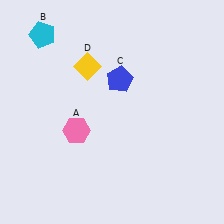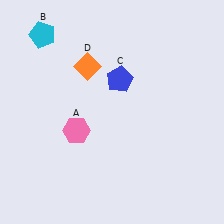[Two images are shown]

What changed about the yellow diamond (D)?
In Image 1, D is yellow. In Image 2, it changed to orange.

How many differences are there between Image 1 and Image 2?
There is 1 difference between the two images.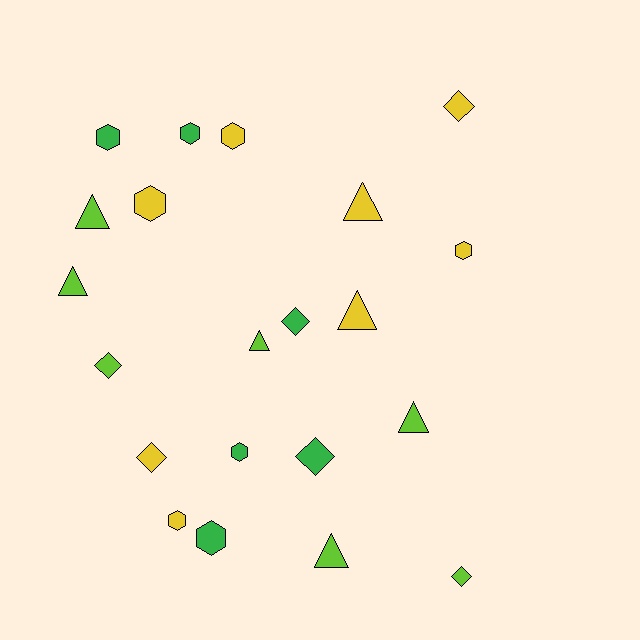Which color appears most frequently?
Yellow, with 8 objects.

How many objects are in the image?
There are 21 objects.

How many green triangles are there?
There are no green triangles.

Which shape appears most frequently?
Hexagon, with 8 objects.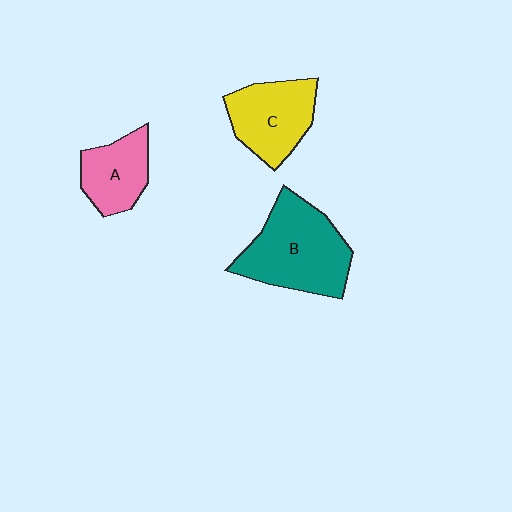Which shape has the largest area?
Shape B (teal).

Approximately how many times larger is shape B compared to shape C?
Approximately 1.4 times.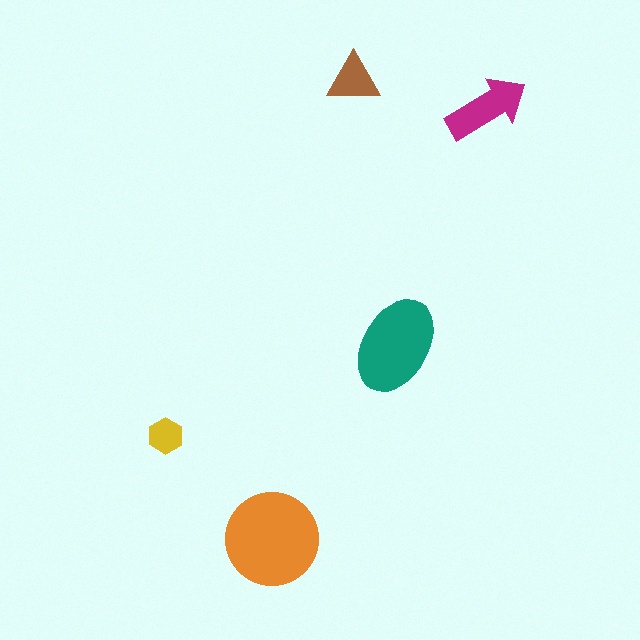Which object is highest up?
The brown triangle is topmost.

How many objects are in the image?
There are 5 objects in the image.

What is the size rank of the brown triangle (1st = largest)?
4th.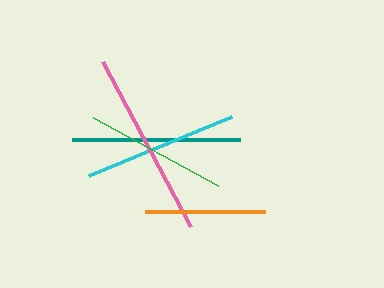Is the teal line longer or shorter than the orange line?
The teal line is longer than the orange line.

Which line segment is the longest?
The pink line is the longest at approximately 187 pixels.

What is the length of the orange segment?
The orange segment is approximately 119 pixels long.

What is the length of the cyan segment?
The cyan segment is approximately 155 pixels long.